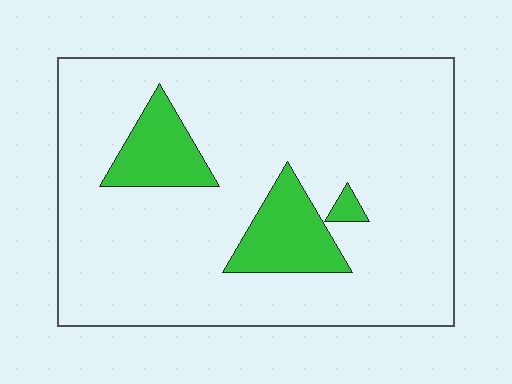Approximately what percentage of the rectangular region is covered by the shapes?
Approximately 15%.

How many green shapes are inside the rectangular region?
3.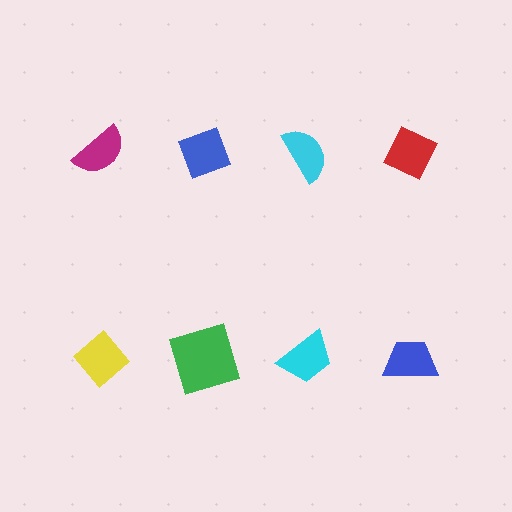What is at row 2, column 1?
A yellow diamond.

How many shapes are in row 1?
4 shapes.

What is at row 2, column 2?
A green square.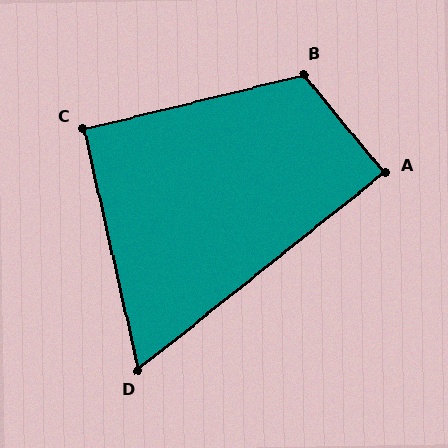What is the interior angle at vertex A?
Approximately 89 degrees (approximately right).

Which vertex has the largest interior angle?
B, at approximately 116 degrees.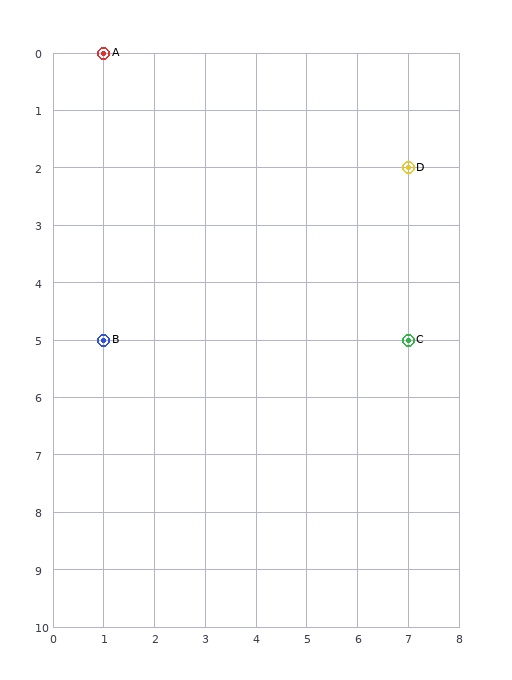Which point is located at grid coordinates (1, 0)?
Point A is at (1, 0).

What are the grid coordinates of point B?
Point B is at grid coordinates (1, 5).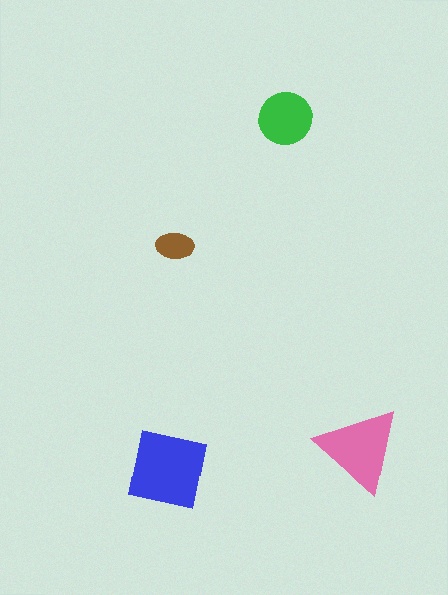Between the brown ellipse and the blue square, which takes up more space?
The blue square.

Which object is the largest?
The blue square.